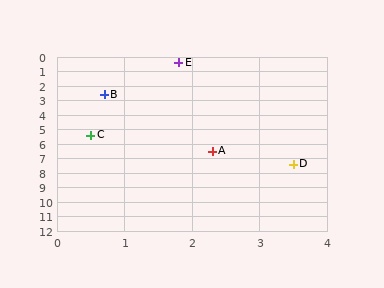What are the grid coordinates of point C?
Point C is at approximately (0.5, 5.4).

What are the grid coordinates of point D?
Point D is at approximately (3.5, 7.4).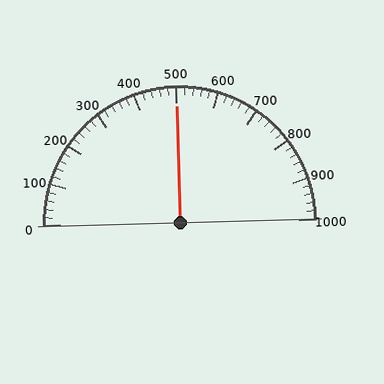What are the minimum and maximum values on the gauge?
The gauge ranges from 0 to 1000.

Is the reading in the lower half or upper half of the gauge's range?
The reading is in the upper half of the range (0 to 1000).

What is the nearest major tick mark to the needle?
The nearest major tick mark is 500.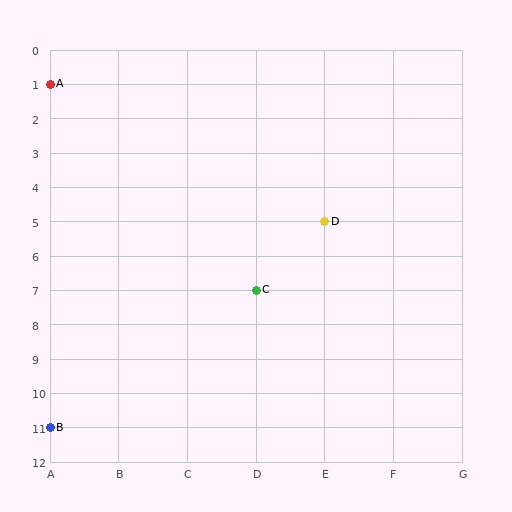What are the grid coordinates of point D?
Point D is at grid coordinates (E, 5).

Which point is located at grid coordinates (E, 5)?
Point D is at (E, 5).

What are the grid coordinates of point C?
Point C is at grid coordinates (D, 7).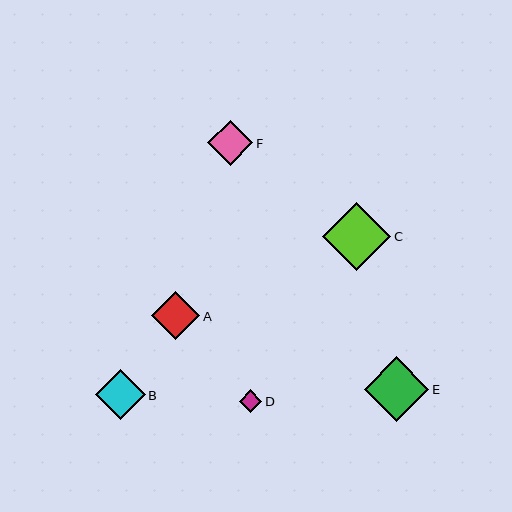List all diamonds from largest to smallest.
From largest to smallest: C, E, B, A, F, D.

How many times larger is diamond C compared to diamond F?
Diamond C is approximately 1.5 times the size of diamond F.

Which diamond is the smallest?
Diamond D is the smallest with a size of approximately 23 pixels.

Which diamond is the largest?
Diamond C is the largest with a size of approximately 68 pixels.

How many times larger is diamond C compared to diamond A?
Diamond C is approximately 1.4 times the size of diamond A.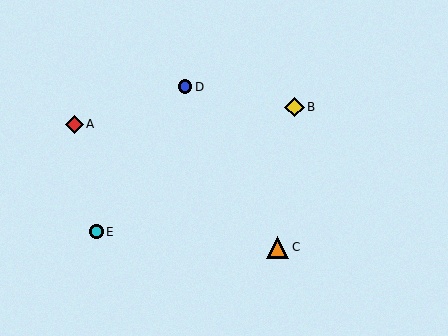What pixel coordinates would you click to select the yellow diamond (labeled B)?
Click at (294, 107) to select the yellow diamond B.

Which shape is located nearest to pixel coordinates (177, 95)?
The blue circle (labeled D) at (185, 87) is nearest to that location.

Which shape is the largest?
The orange triangle (labeled C) is the largest.